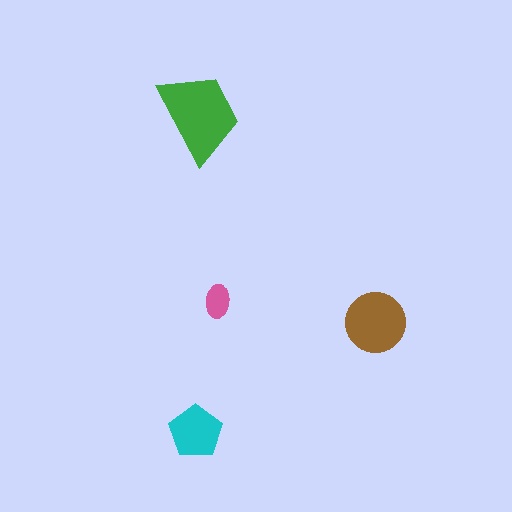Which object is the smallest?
The pink ellipse.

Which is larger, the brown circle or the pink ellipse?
The brown circle.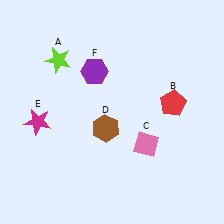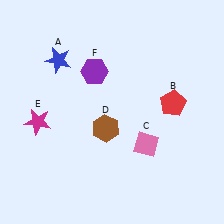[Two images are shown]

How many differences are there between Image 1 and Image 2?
There is 1 difference between the two images.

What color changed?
The star (A) changed from lime in Image 1 to blue in Image 2.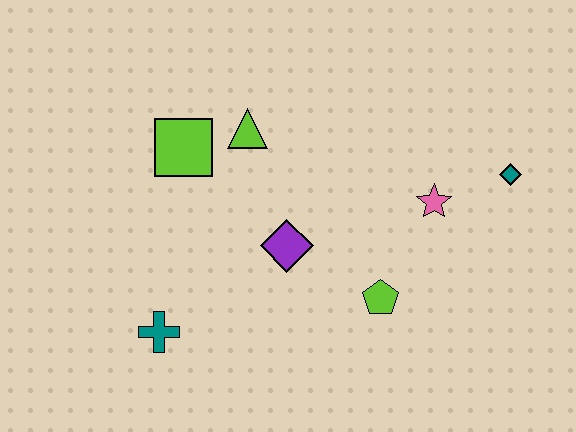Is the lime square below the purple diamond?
No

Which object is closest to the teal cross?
The purple diamond is closest to the teal cross.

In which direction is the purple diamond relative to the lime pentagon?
The purple diamond is to the left of the lime pentagon.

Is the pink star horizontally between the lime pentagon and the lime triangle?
No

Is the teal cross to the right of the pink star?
No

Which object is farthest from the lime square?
The teal diamond is farthest from the lime square.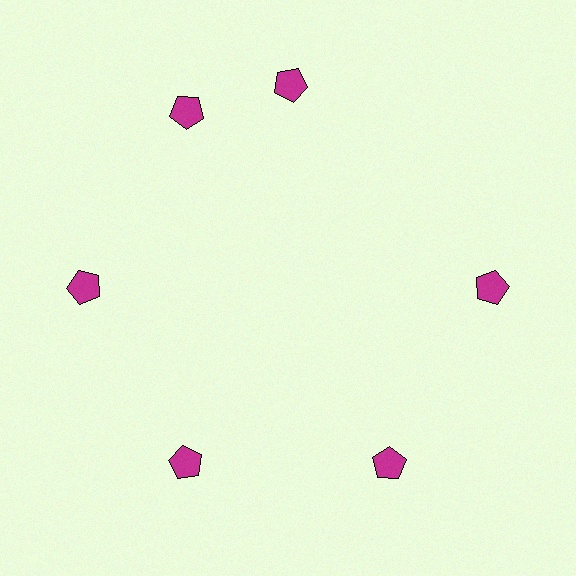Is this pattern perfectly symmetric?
No. The 6 magenta pentagons are arranged in a ring, but one element near the 1 o'clock position is rotated out of alignment along the ring, breaking the 6-fold rotational symmetry.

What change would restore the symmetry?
The symmetry would be restored by rotating it back into even spacing with its neighbors so that all 6 pentagons sit at equal angles and equal distance from the center.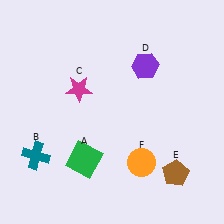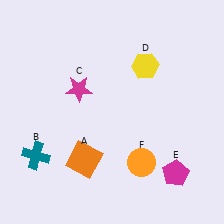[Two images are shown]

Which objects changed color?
A changed from green to orange. D changed from purple to yellow. E changed from brown to magenta.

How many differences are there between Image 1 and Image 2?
There are 3 differences between the two images.